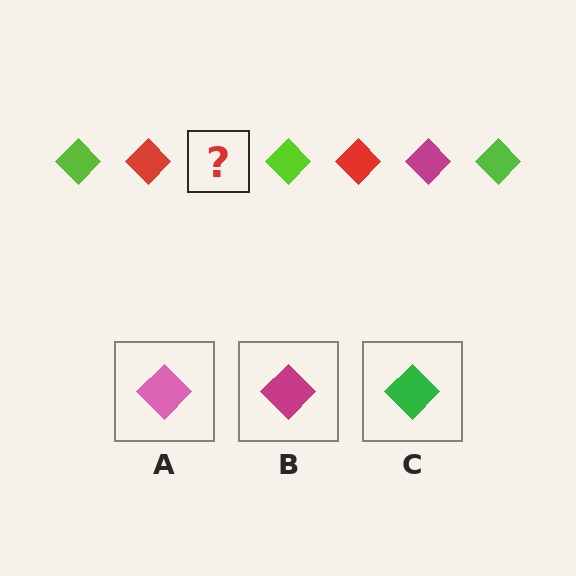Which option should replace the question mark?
Option B.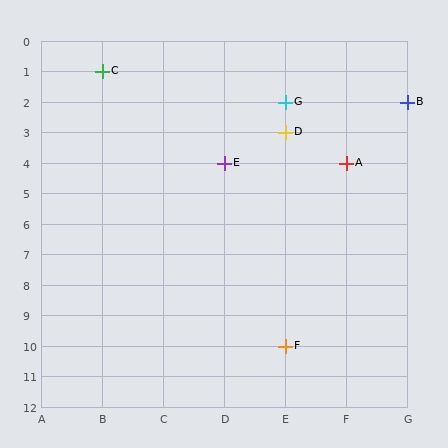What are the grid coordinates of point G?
Point G is at grid coordinates (E, 2).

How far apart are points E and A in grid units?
Points E and A are 2 columns apart.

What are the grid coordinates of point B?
Point B is at grid coordinates (G, 2).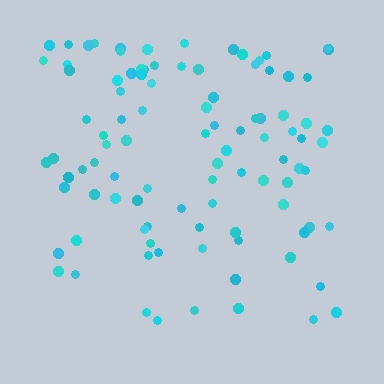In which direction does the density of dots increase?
From bottom to top, with the top side densest.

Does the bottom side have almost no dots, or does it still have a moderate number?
Still a moderate number, just noticeably fewer than the top.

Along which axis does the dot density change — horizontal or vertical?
Vertical.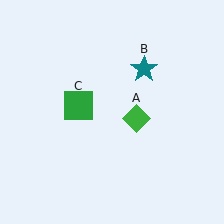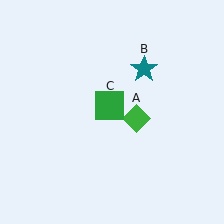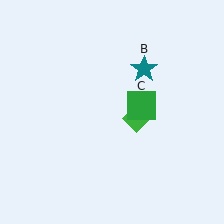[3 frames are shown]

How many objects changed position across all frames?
1 object changed position: green square (object C).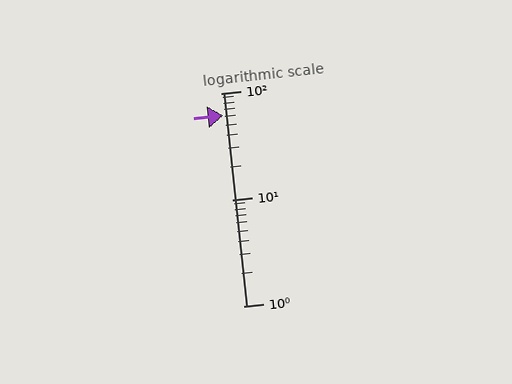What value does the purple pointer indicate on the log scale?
The pointer indicates approximately 61.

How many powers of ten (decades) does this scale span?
The scale spans 2 decades, from 1 to 100.